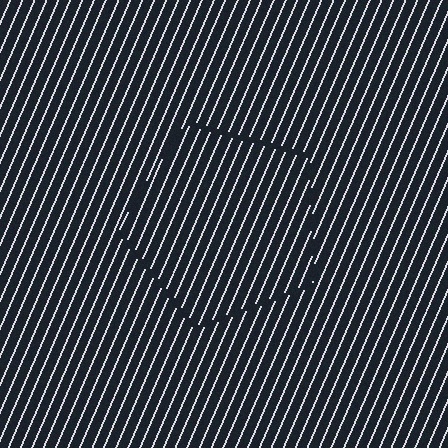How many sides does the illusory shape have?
5 sides — the line-ends trace a pentagon.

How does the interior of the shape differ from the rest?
The interior of the shape contains the same grating, shifted by half a period — the contour is defined by the phase discontinuity where line-ends from the inner and outer gratings abut.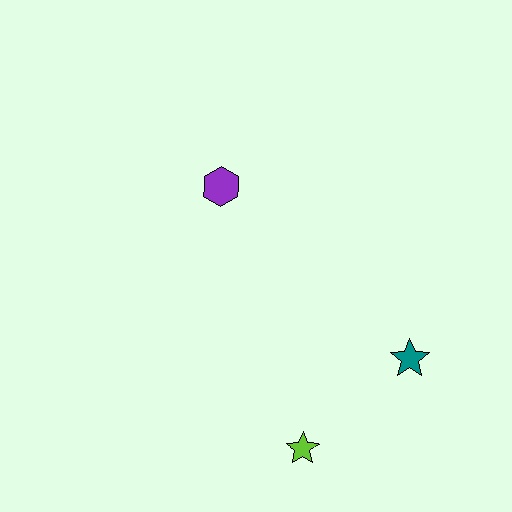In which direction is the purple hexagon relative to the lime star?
The purple hexagon is above the lime star.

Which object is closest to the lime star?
The teal star is closest to the lime star.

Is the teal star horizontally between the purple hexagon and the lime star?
No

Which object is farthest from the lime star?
The purple hexagon is farthest from the lime star.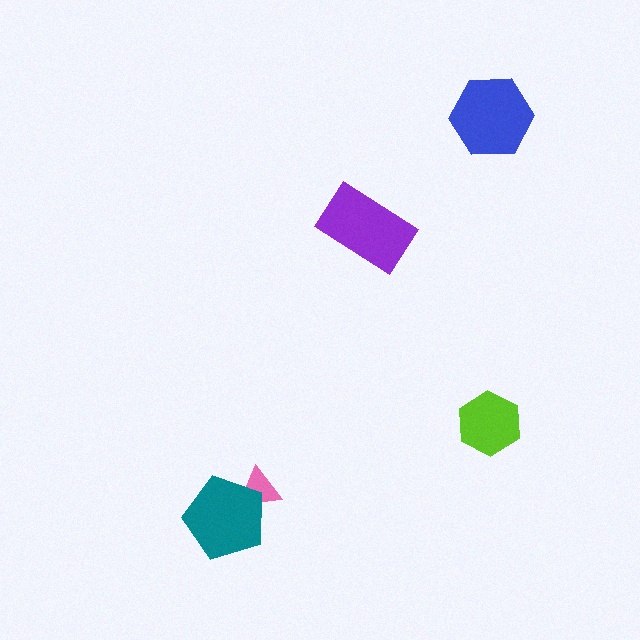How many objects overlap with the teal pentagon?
1 object overlaps with the teal pentagon.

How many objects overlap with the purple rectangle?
0 objects overlap with the purple rectangle.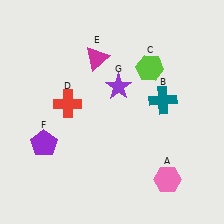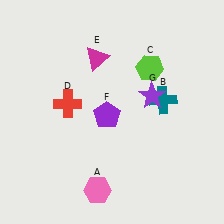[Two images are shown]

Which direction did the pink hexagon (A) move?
The pink hexagon (A) moved left.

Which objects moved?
The objects that moved are: the pink hexagon (A), the purple pentagon (F), the purple star (G).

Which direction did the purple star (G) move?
The purple star (G) moved right.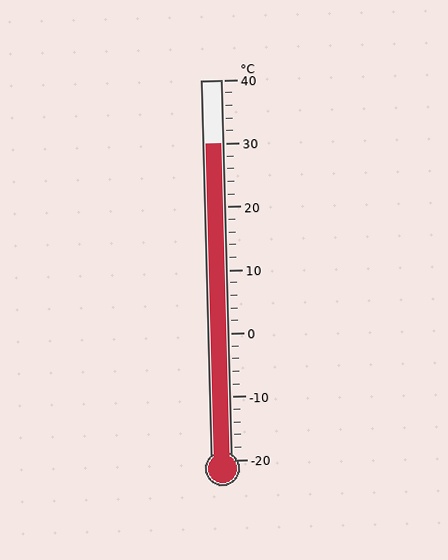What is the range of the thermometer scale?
The thermometer scale ranges from -20°C to 40°C.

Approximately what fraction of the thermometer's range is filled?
The thermometer is filled to approximately 85% of its range.